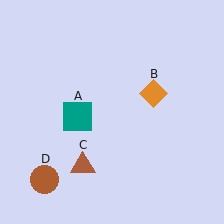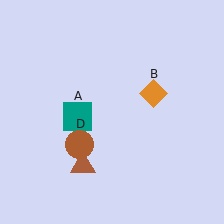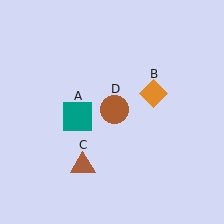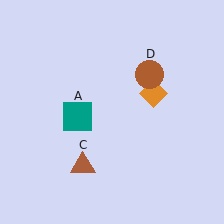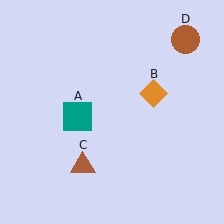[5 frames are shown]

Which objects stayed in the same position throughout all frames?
Teal square (object A) and orange diamond (object B) and brown triangle (object C) remained stationary.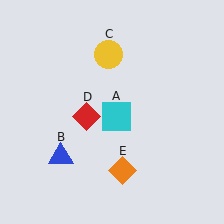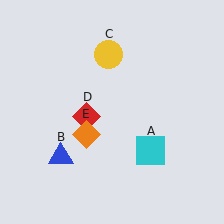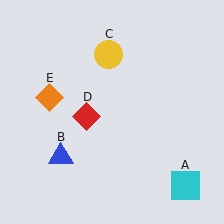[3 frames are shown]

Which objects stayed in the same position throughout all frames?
Blue triangle (object B) and yellow circle (object C) and red diamond (object D) remained stationary.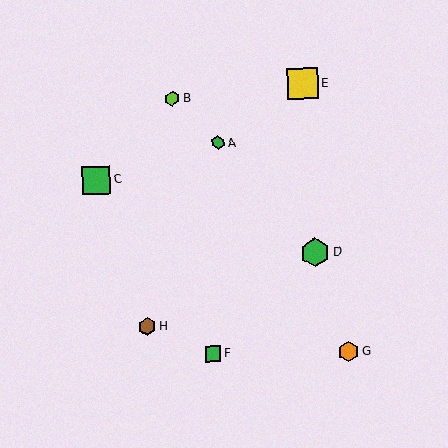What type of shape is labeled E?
Shape E is a yellow square.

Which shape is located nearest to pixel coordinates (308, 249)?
The green hexagon (labeled D) at (315, 252) is nearest to that location.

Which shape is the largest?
The yellow square (labeled E) is the largest.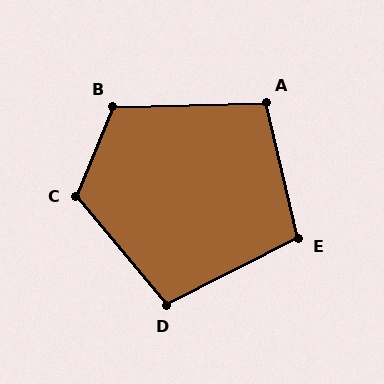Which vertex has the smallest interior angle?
A, at approximately 102 degrees.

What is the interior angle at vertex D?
Approximately 103 degrees (obtuse).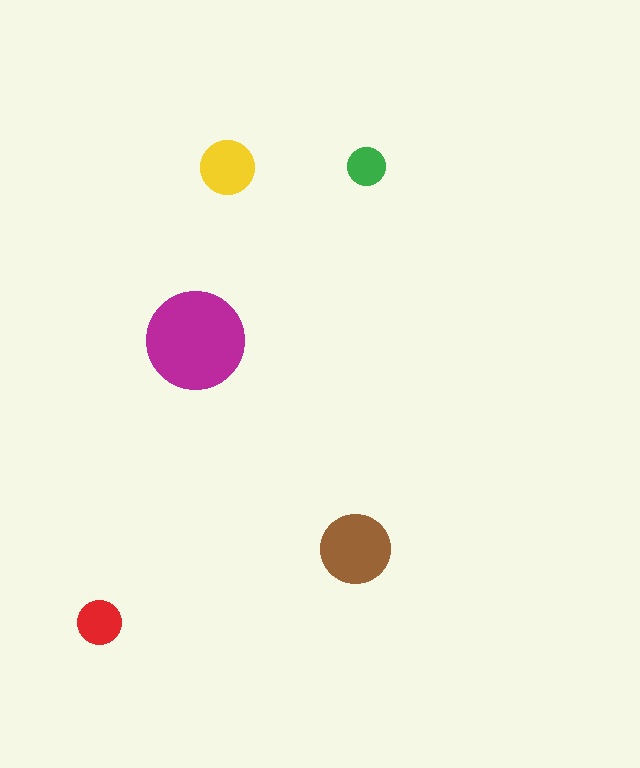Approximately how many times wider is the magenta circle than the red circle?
About 2 times wider.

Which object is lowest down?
The red circle is bottommost.